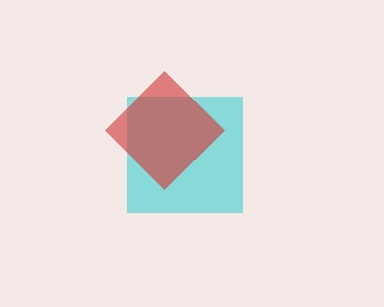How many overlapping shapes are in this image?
There are 2 overlapping shapes in the image.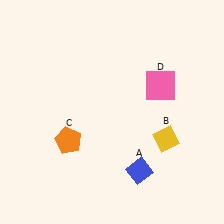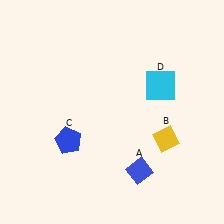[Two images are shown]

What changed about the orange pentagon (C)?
In Image 1, C is orange. In Image 2, it changed to blue.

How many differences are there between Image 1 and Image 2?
There are 2 differences between the two images.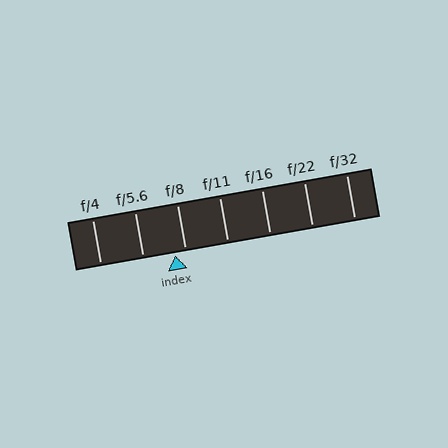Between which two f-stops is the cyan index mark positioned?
The index mark is between f/5.6 and f/8.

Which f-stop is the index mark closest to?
The index mark is closest to f/8.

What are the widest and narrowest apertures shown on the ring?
The widest aperture shown is f/4 and the narrowest is f/32.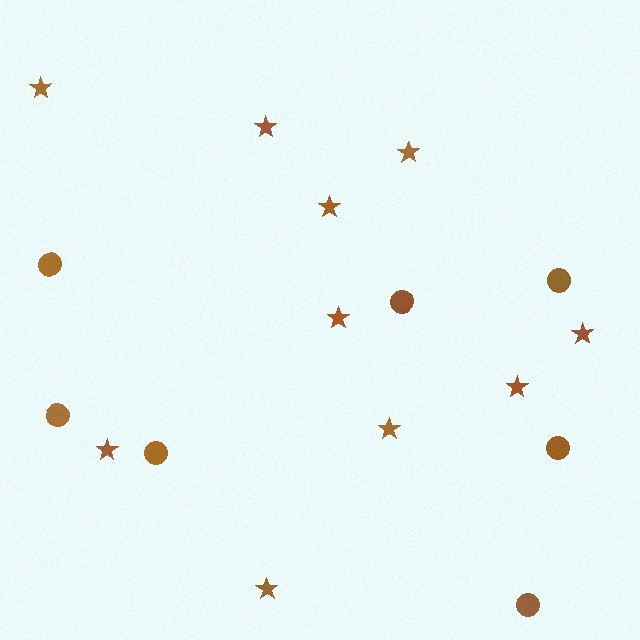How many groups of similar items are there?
There are 2 groups: one group of stars (10) and one group of circles (7).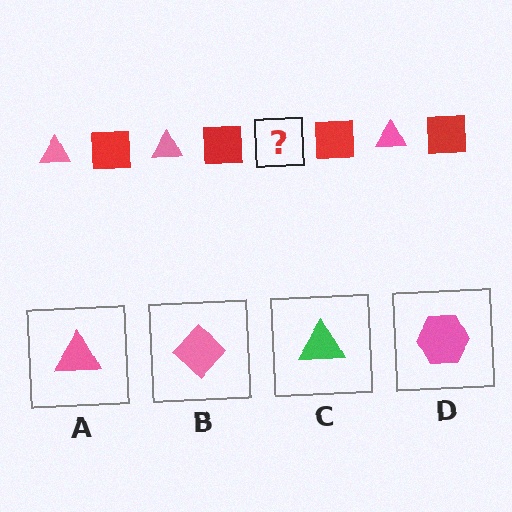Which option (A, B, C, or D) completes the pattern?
A.